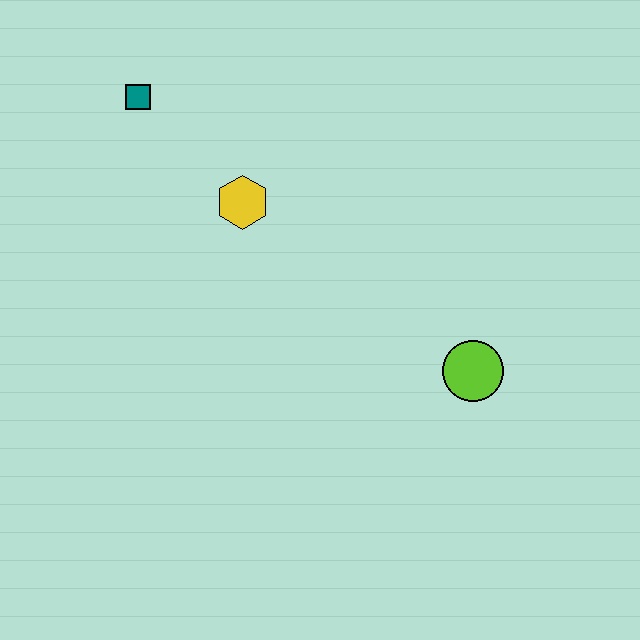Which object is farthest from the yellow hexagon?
The lime circle is farthest from the yellow hexagon.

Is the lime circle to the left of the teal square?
No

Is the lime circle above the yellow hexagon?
No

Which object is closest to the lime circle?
The yellow hexagon is closest to the lime circle.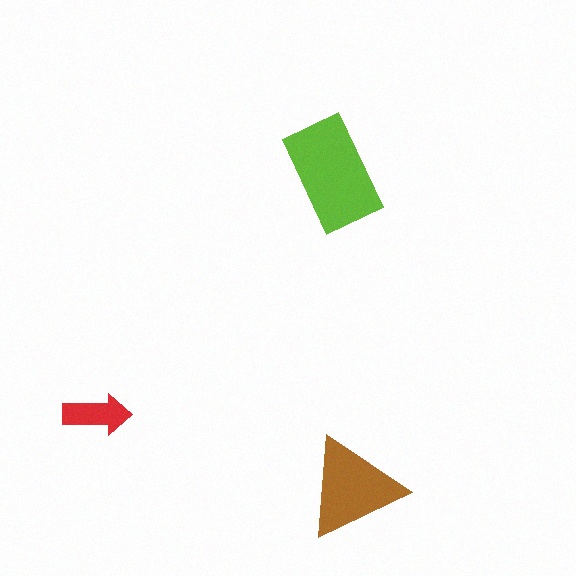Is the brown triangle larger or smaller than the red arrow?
Larger.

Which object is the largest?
The lime rectangle.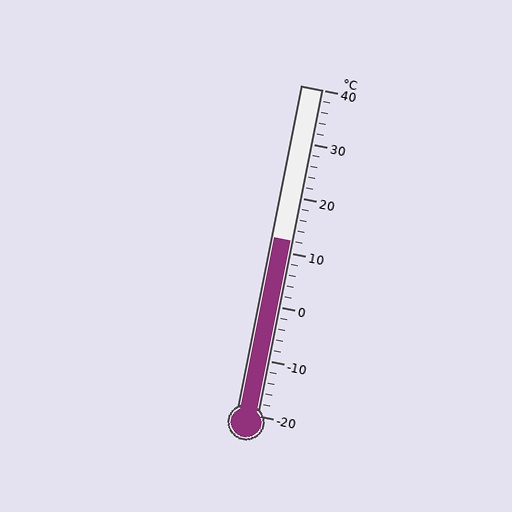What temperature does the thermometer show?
The thermometer shows approximately 12°C.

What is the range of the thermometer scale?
The thermometer scale ranges from -20°C to 40°C.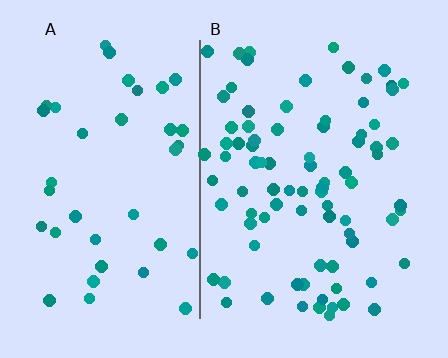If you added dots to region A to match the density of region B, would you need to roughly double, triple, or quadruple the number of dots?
Approximately double.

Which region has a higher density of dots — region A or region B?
B (the right).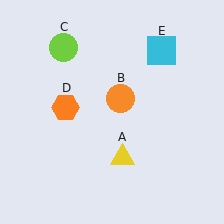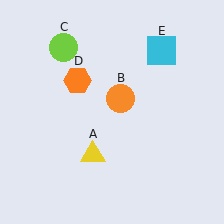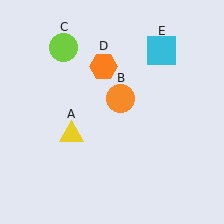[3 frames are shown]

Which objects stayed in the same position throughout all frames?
Orange circle (object B) and lime circle (object C) and cyan square (object E) remained stationary.